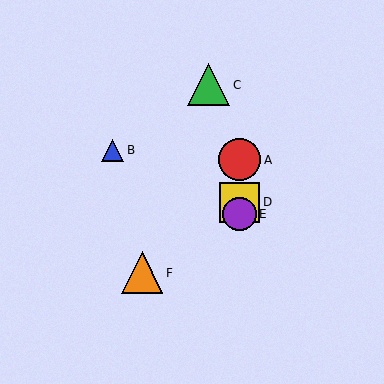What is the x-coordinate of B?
Object B is at x≈113.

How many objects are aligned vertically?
3 objects (A, D, E) are aligned vertically.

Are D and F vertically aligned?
No, D is at x≈239 and F is at x≈142.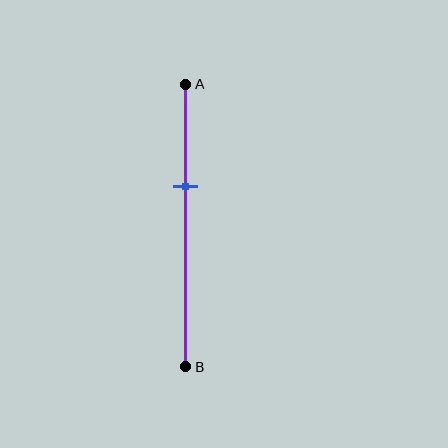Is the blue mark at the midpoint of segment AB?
No, the mark is at about 35% from A, not at the 50% midpoint.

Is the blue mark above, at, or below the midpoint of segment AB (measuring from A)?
The blue mark is above the midpoint of segment AB.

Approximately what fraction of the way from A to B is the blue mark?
The blue mark is approximately 35% of the way from A to B.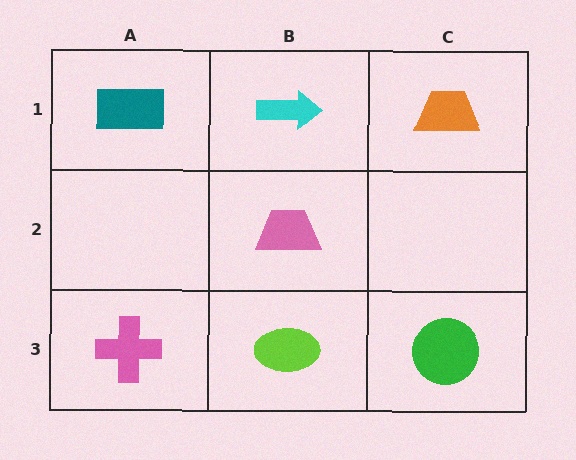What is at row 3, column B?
A lime ellipse.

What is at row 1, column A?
A teal rectangle.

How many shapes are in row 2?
1 shape.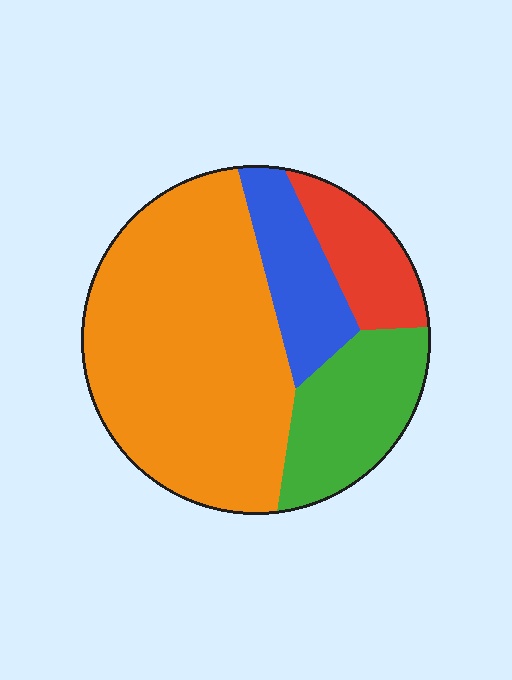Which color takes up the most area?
Orange, at roughly 55%.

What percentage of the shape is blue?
Blue takes up about one eighth (1/8) of the shape.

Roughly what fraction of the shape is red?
Red takes up about one eighth (1/8) of the shape.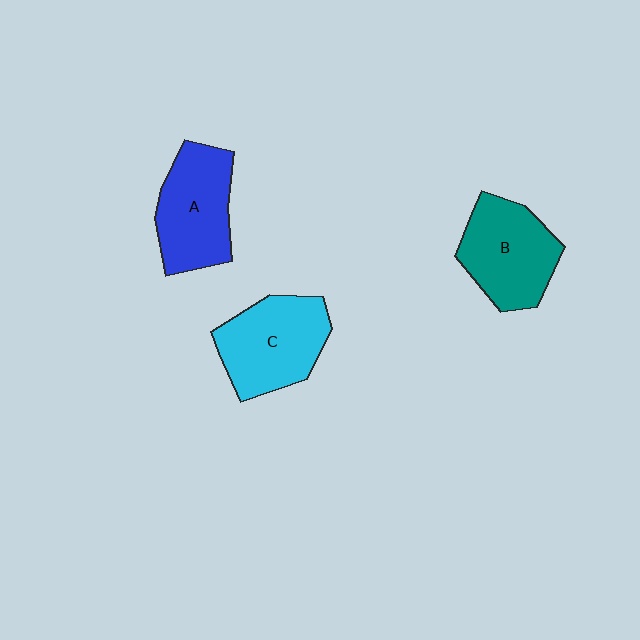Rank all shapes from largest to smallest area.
From largest to smallest: C (cyan), B (teal), A (blue).